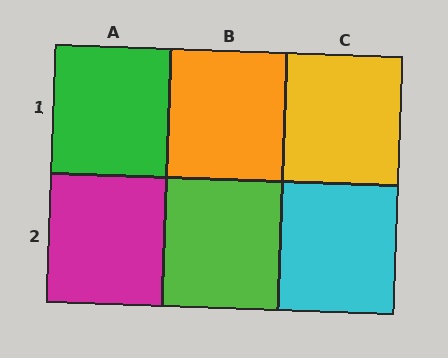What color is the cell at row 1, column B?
Orange.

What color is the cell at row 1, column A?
Green.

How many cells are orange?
1 cell is orange.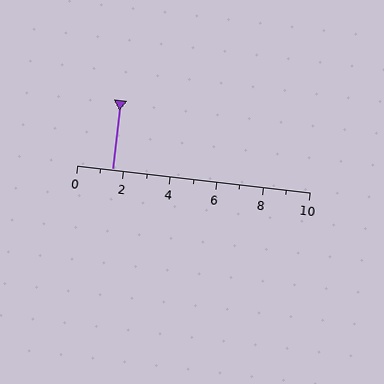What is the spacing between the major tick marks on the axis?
The major ticks are spaced 2 apart.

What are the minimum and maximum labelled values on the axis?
The axis runs from 0 to 10.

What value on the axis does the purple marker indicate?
The marker indicates approximately 1.5.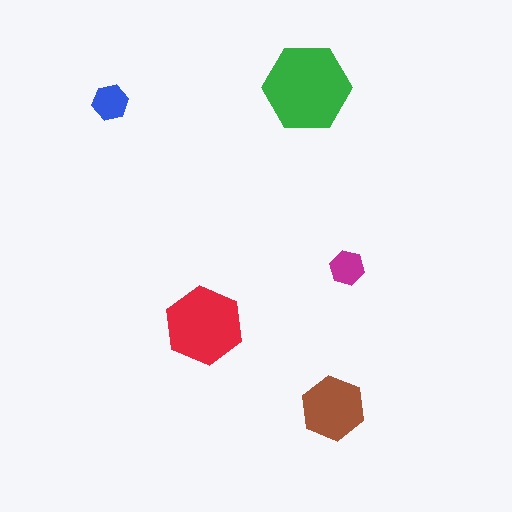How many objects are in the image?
There are 5 objects in the image.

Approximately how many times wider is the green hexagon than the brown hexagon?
About 1.5 times wider.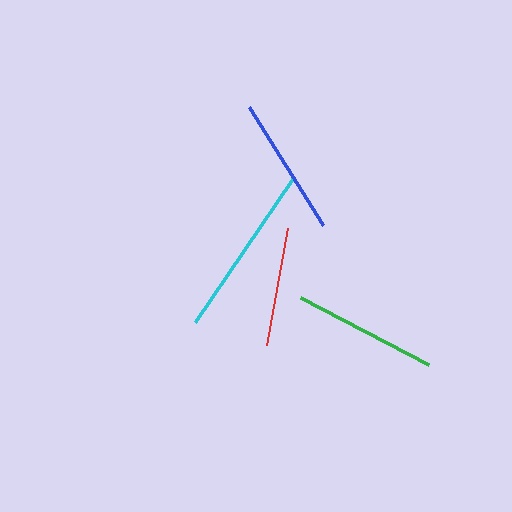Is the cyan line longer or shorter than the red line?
The cyan line is longer than the red line.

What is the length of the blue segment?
The blue segment is approximately 139 pixels long.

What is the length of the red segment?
The red segment is approximately 119 pixels long.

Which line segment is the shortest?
The red line is the shortest at approximately 119 pixels.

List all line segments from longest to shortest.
From longest to shortest: cyan, green, blue, red.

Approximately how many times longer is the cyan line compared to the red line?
The cyan line is approximately 1.5 times the length of the red line.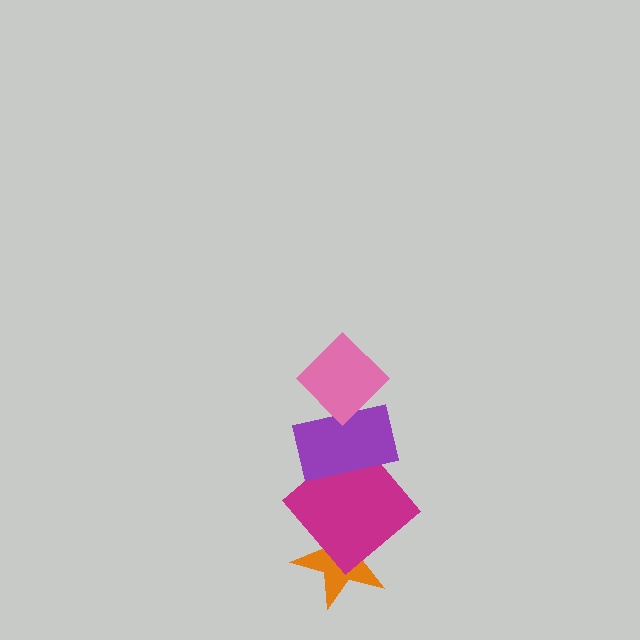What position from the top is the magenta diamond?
The magenta diamond is 3rd from the top.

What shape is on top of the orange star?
The magenta diamond is on top of the orange star.